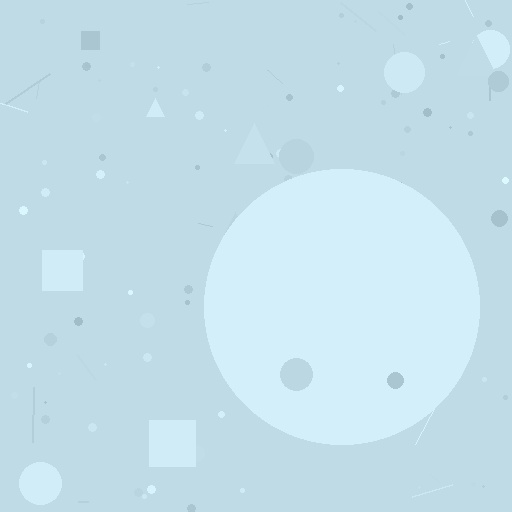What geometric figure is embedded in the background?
A circle is embedded in the background.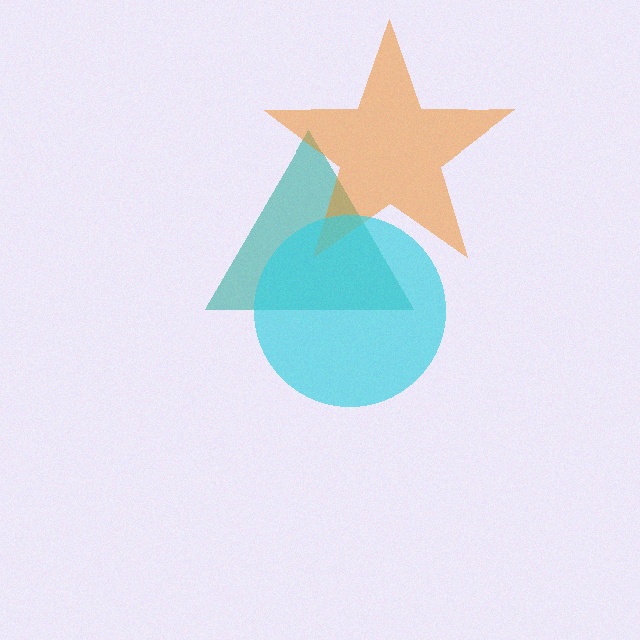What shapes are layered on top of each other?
The layered shapes are: a teal triangle, an orange star, a cyan circle.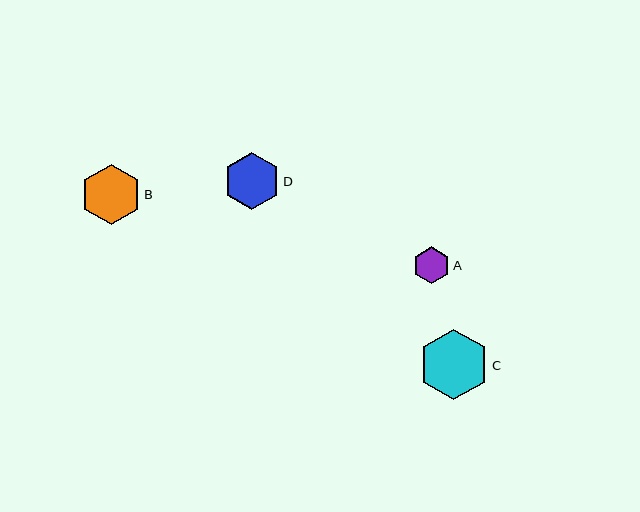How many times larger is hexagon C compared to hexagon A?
Hexagon C is approximately 1.9 times the size of hexagon A.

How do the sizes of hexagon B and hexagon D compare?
Hexagon B and hexagon D are approximately the same size.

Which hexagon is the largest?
Hexagon C is the largest with a size of approximately 70 pixels.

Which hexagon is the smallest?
Hexagon A is the smallest with a size of approximately 37 pixels.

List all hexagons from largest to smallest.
From largest to smallest: C, B, D, A.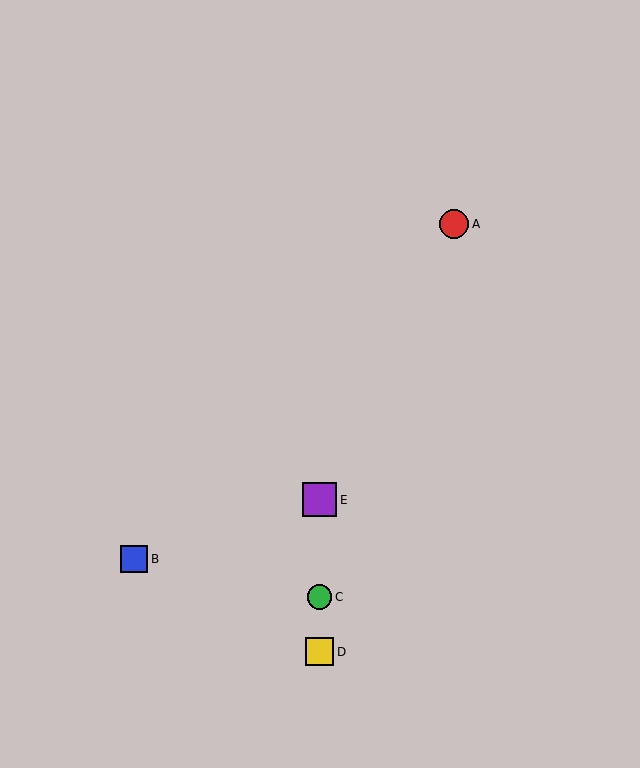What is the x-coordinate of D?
Object D is at x≈320.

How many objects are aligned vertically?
3 objects (C, D, E) are aligned vertically.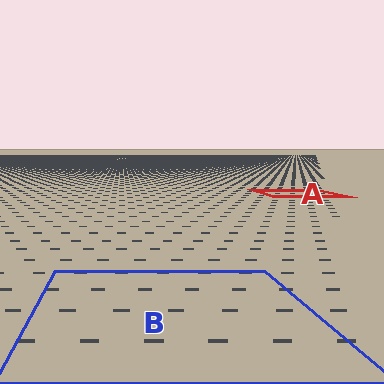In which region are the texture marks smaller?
The texture marks are smaller in region A, because it is farther away.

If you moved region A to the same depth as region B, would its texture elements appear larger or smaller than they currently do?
They would appear larger. At a closer depth, the same texture elements are projected at a bigger on-screen size.